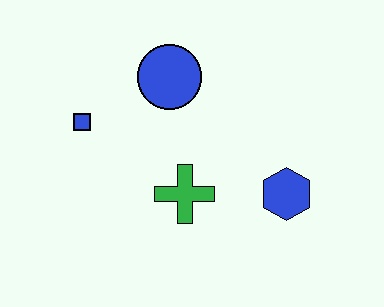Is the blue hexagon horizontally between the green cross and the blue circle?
No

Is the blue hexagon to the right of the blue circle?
Yes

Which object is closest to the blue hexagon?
The green cross is closest to the blue hexagon.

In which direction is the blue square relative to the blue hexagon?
The blue square is to the left of the blue hexagon.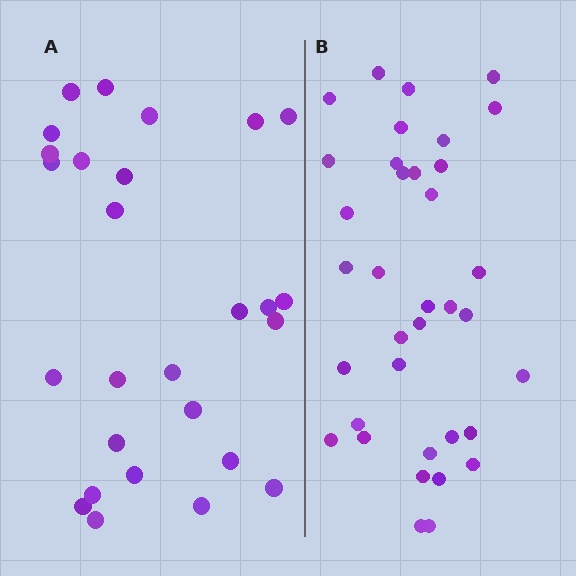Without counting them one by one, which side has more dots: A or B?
Region B (the right region) has more dots.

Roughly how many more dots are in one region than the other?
Region B has roughly 8 or so more dots than region A.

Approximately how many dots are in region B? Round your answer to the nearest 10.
About 40 dots. (The exact count is 36, which rounds to 40.)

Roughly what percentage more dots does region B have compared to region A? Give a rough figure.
About 35% more.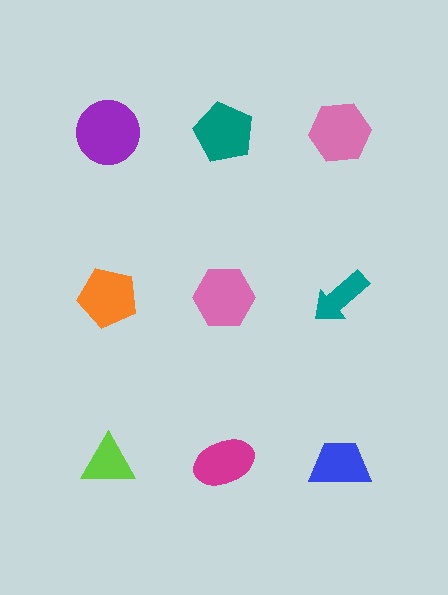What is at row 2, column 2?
A pink hexagon.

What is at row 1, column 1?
A purple circle.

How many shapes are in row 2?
3 shapes.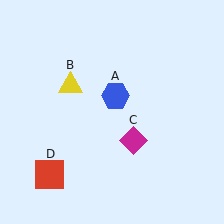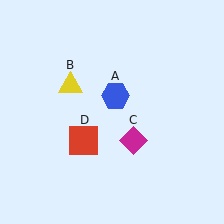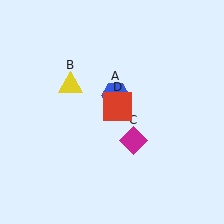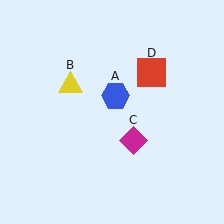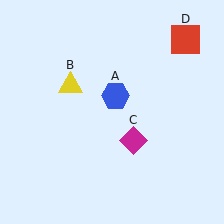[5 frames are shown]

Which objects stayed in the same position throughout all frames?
Blue hexagon (object A) and yellow triangle (object B) and magenta diamond (object C) remained stationary.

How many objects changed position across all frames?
1 object changed position: red square (object D).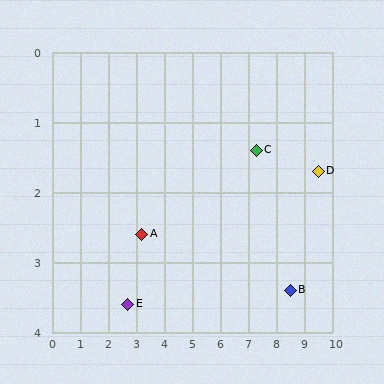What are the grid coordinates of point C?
Point C is at approximately (7.3, 1.4).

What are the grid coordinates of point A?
Point A is at approximately (3.2, 2.6).